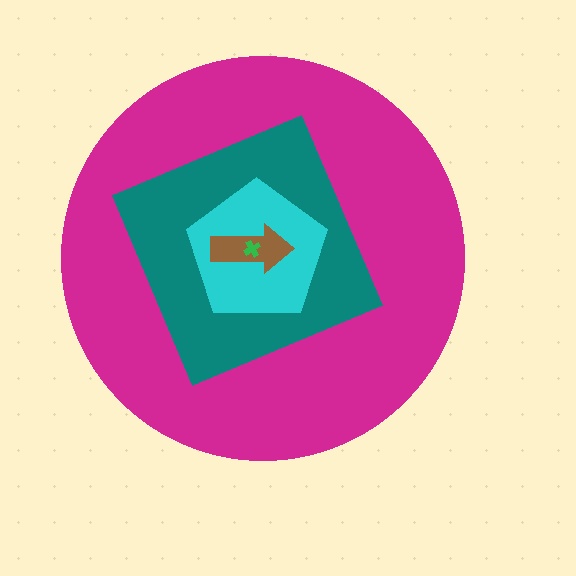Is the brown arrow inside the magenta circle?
Yes.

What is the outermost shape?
The magenta circle.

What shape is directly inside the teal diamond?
The cyan pentagon.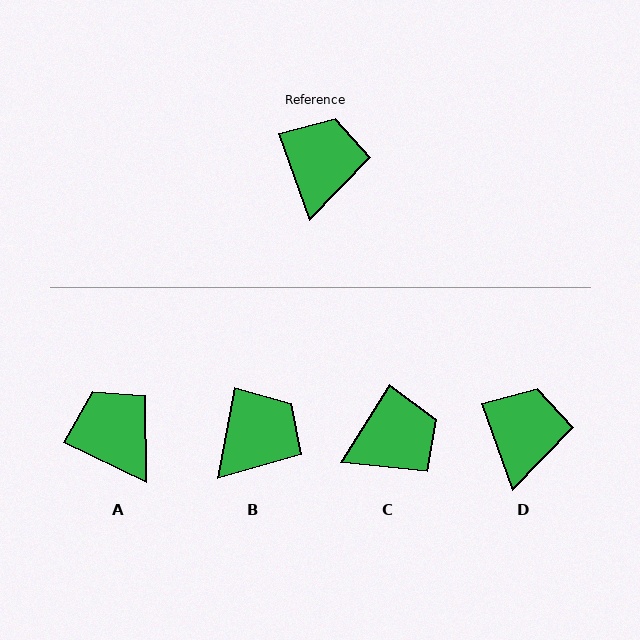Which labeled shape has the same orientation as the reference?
D.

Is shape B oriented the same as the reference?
No, it is off by about 31 degrees.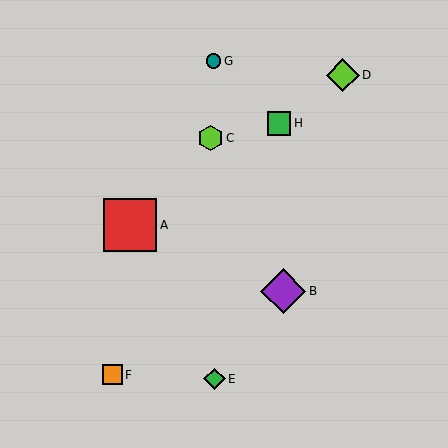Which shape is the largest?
The red square (labeled A) is the largest.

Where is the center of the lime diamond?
The center of the lime diamond is at (343, 75).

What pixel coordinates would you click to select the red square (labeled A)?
Click at (130, 225) to select the red square A.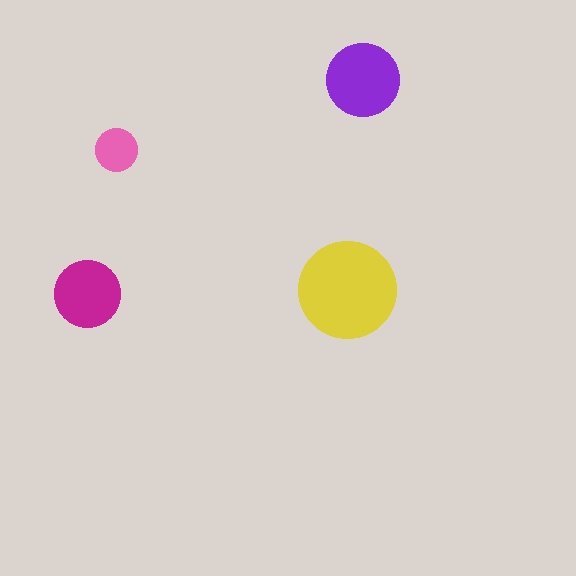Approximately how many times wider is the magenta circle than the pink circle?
About 1.5 times wider.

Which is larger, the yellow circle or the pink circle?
The yellow one.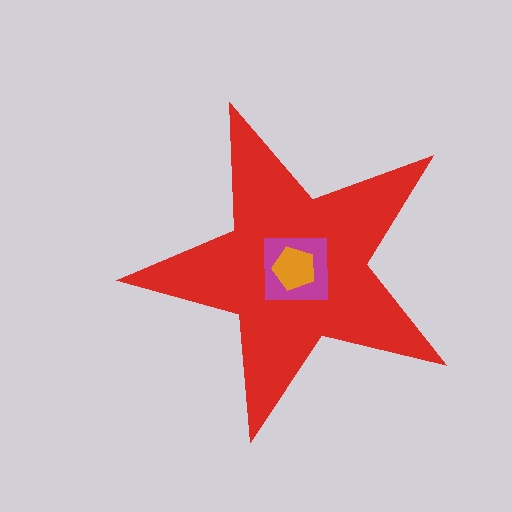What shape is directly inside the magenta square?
The orange pentagon.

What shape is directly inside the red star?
The magenta square.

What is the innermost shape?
The orange pentagon.